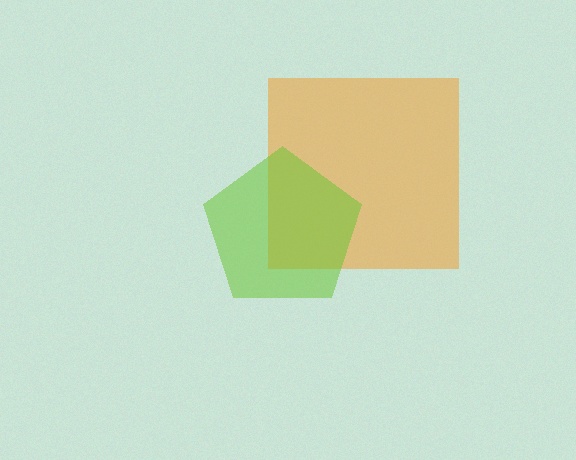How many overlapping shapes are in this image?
There are 2 overlapping shapes in the image.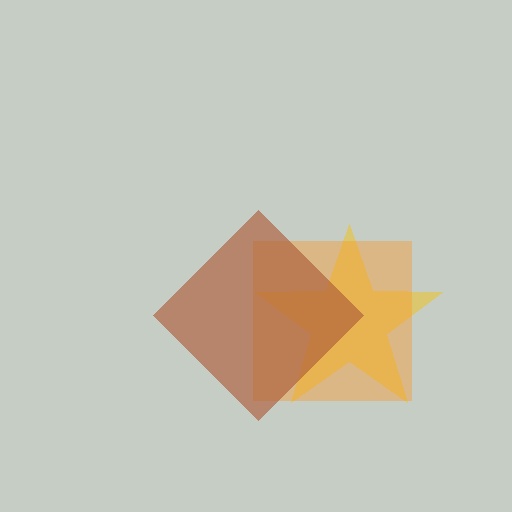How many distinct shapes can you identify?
There are 3 distinct shapes: a yellow star, an orange square, a brown diamond.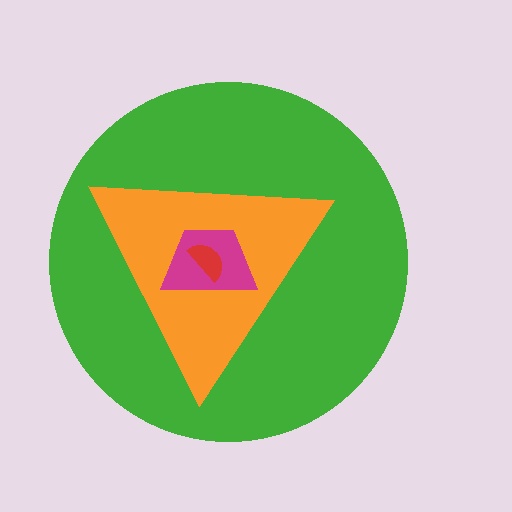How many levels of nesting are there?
4.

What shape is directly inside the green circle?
The orange triangle.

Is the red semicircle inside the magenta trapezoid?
Yes.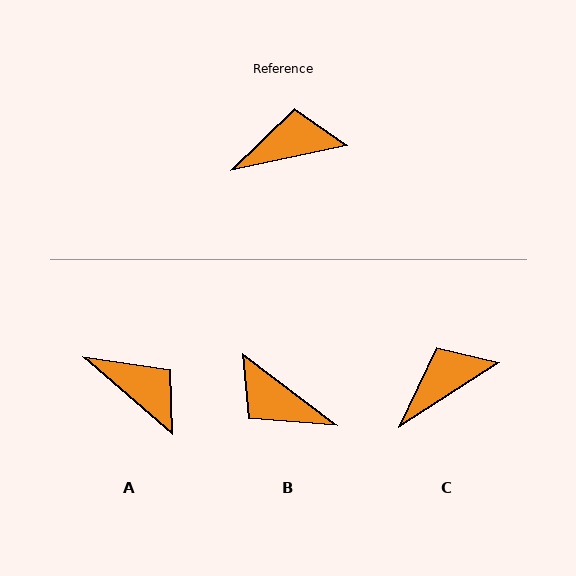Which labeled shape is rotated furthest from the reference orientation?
B, about 131 degrees away.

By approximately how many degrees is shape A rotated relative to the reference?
Approximately 53 degrees clockwise.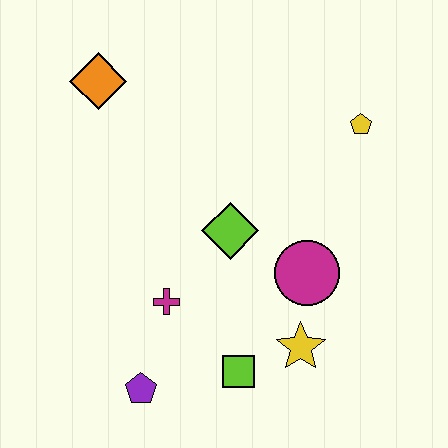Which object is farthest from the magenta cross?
The yellow pentagon is farthest from the magenta cross.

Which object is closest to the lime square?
The yellow star is closest to the lime square.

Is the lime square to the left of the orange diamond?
No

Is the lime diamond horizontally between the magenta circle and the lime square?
No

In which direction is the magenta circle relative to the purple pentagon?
The magenta circle is to the right of the purple pentagon.